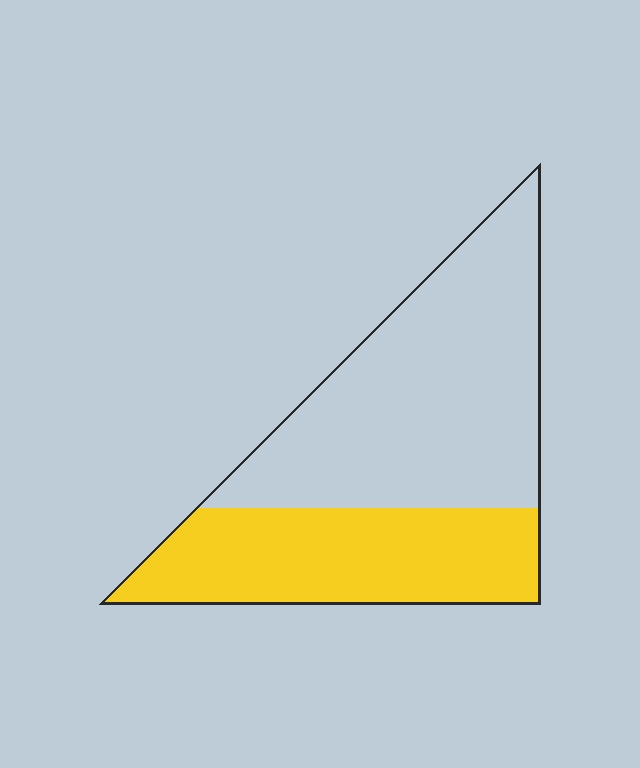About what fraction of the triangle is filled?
About two fifths (2/5).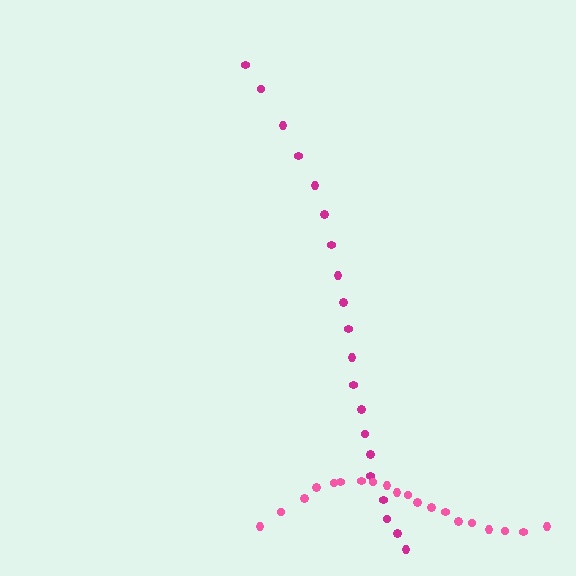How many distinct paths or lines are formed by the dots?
There are 2 distinct paths.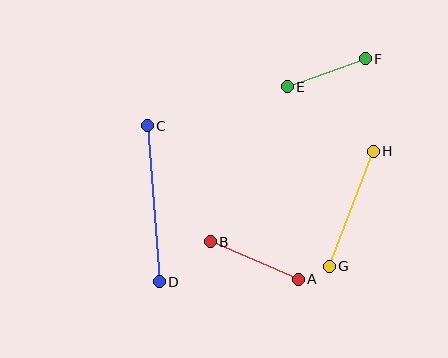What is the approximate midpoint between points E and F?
The midpoint is at approximately (326, 73) pixels.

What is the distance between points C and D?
The distance is approximately 157 pixels.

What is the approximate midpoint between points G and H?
The midpoint is at approximately (351, 209) pixels.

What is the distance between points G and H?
The distance is approximately 123 pixels.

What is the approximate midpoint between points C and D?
The midpoint is at approximately (153, 204) pixels.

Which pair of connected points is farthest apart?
Points C and D are farthest apart.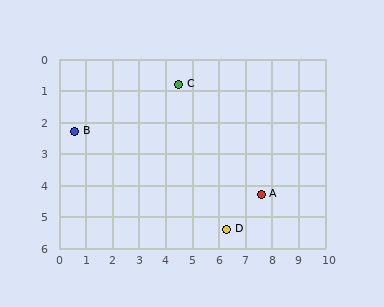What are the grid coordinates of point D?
Point D is at approximately (6.3, 5.4).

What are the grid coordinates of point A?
Point A is at approximately (7.6, 4.3).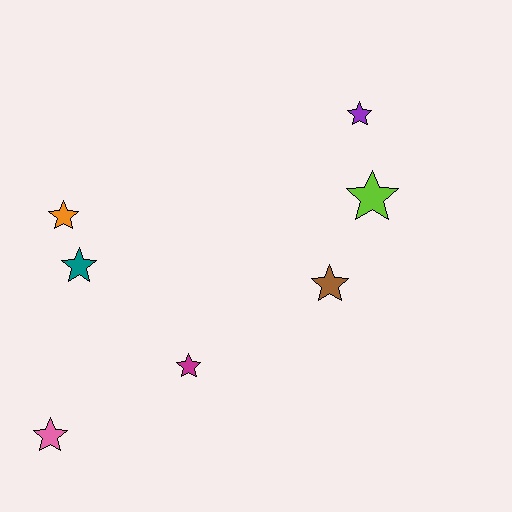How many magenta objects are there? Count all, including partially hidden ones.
There is 1 magenta object.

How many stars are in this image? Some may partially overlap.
There are 7 stars.